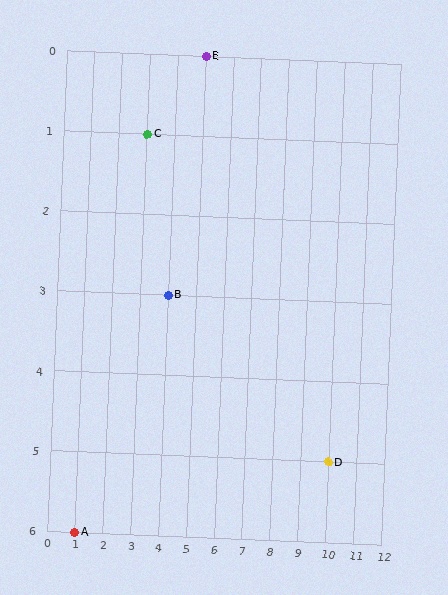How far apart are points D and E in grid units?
Points D and E are 5 columns and 5 rows apart (about 7.1 grid units diagonally).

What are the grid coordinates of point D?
Point D is at grid coordinates (10, 5).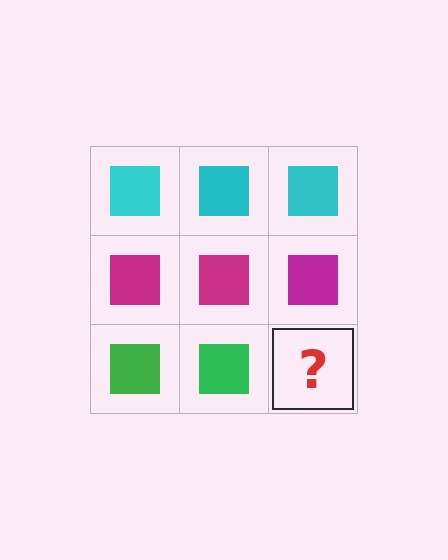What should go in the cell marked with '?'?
The missing cell should contain a green square.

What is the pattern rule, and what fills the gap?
The rule is that each row has a consistent color. The gap should be filled with a green square.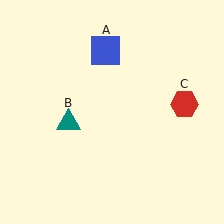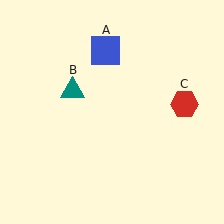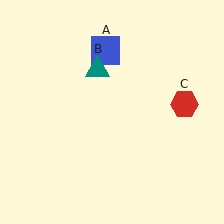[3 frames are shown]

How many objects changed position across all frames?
1 object changed position: teal triangle (object B).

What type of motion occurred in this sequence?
The teal triangle (object B) rotated clockwise around the center of the scene.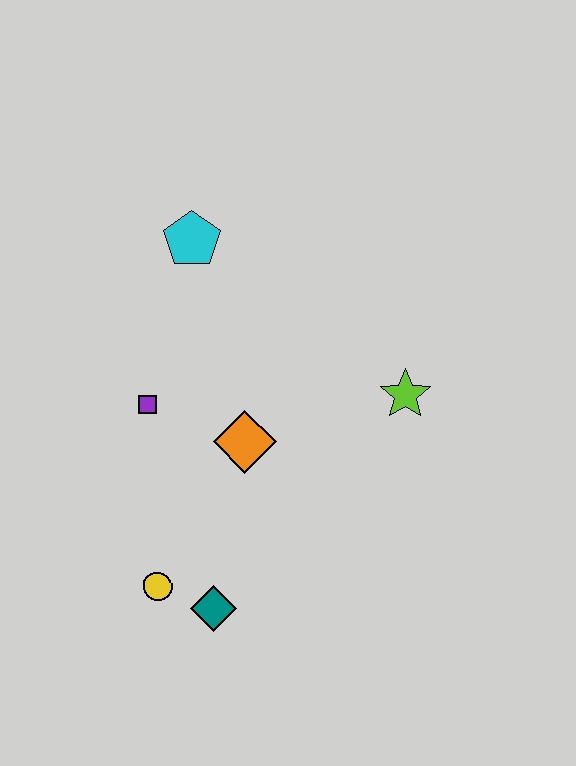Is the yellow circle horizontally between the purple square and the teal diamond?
Yes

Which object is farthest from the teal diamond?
The cyan pentagon is farthest from the teal diamond.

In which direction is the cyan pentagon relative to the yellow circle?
The cyan pentagon is above the yellow circle.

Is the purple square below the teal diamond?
No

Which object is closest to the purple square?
The orange diamond is closest to the purple square.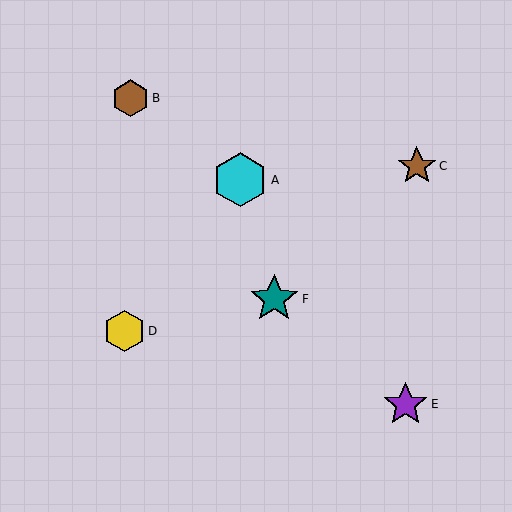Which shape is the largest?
The cyan hexagon (labeled A) is the largest.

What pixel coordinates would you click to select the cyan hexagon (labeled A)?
Click at (240, 180) to select the cyan hexagon A.